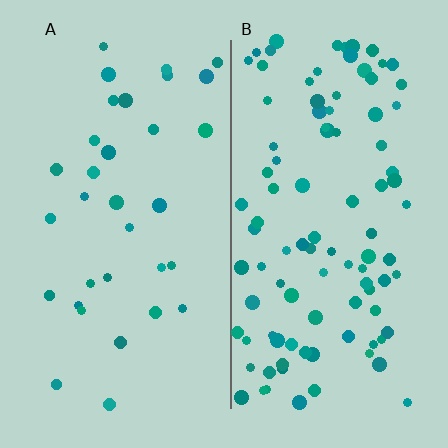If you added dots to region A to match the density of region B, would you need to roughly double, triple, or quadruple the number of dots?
Approximately triple.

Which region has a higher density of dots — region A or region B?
B (the right).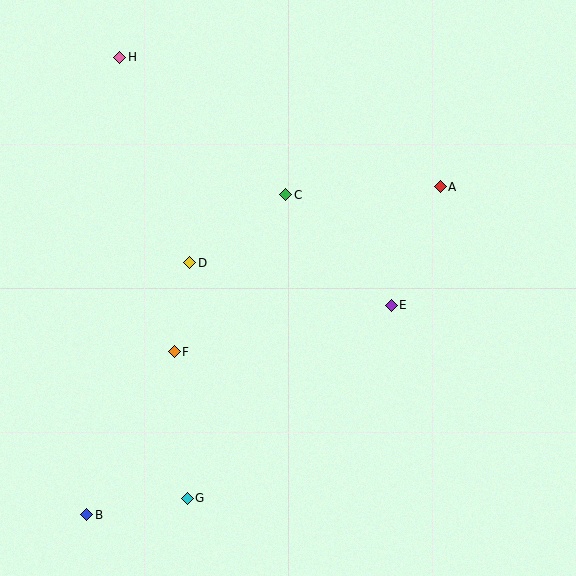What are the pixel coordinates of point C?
Point C is at (286, 195).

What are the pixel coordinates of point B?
Point B is at (87, 515).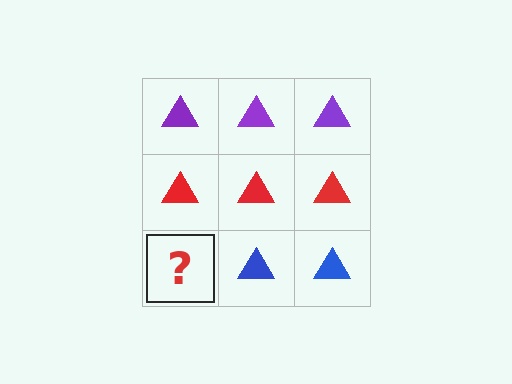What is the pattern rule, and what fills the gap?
The rule is that each row has a consistent color. The gap should be filled with a blue triangle.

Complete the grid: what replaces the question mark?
The question mark should be replaced with a blue triangle.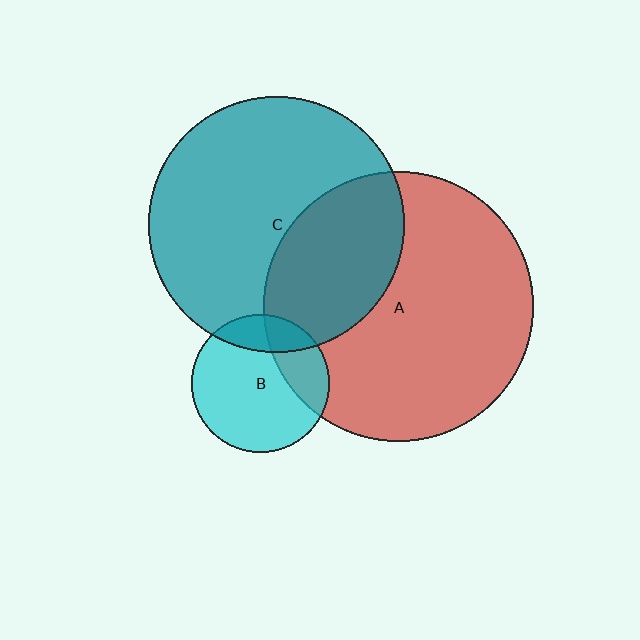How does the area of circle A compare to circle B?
Approximately 3.8 times.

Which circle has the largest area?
Circle A (red).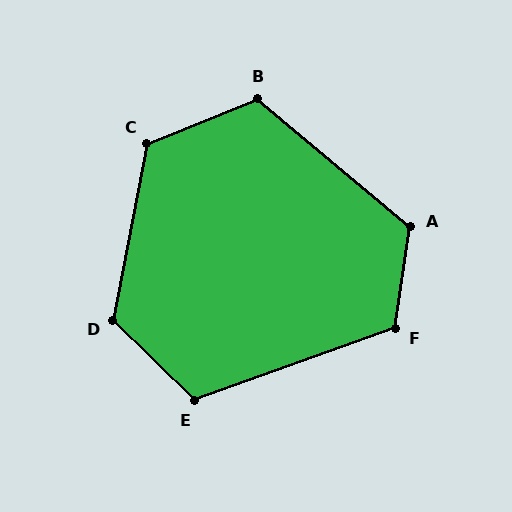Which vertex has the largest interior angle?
D, at approximately 124 degrees.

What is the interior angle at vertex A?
Approximately 121 degrees (obtuse).